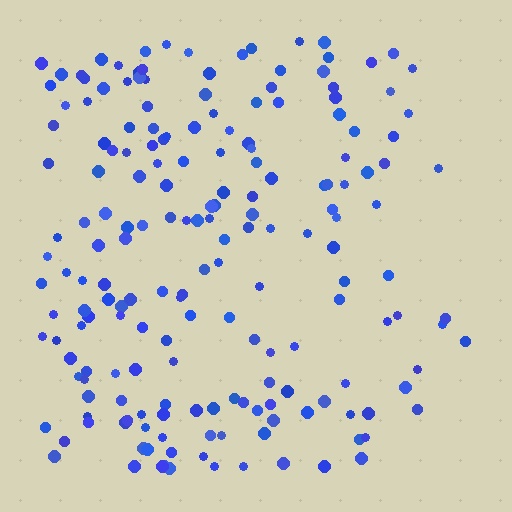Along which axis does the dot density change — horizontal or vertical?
Horizontal.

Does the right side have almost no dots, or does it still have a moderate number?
Still a moderate number, just noticeably fewer than the left.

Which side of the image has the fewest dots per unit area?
The right.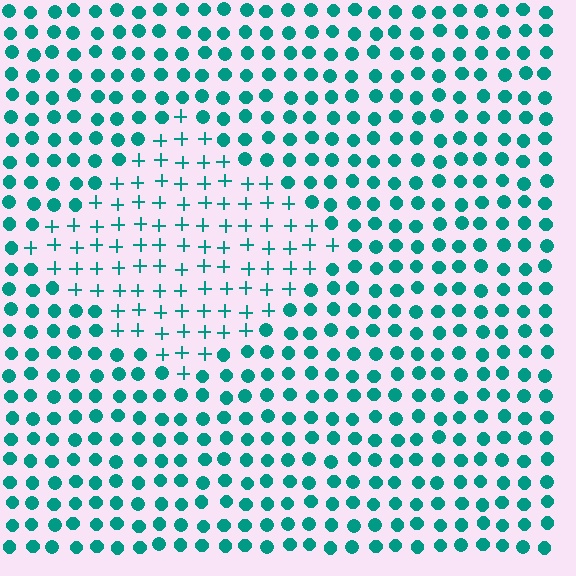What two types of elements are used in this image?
The image uses plus signs inside the diamond region and circles outside it.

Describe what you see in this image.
The image is filled with small teal elements arranged in a uniform grid. A diamond-shaped region contains plus signs, while the surrounding area contains circles. The boundary is defined purely by the change in element shape.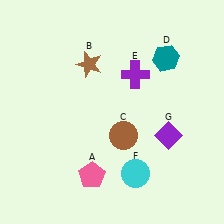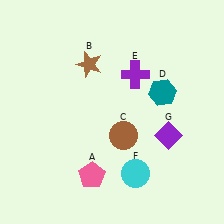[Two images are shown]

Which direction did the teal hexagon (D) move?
The teal hexagon (D) moved down.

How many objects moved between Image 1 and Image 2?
1 object moved between the two images.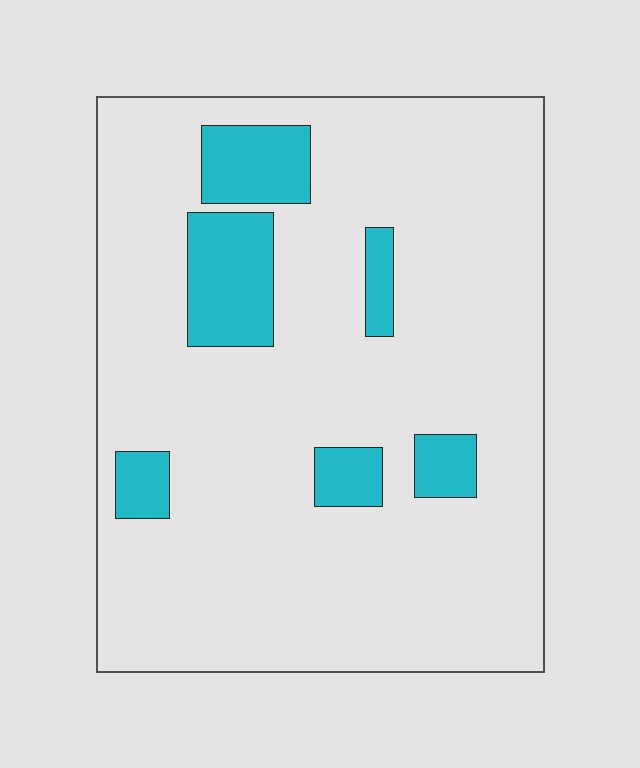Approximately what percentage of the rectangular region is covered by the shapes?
Approximately 15%.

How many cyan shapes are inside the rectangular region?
6.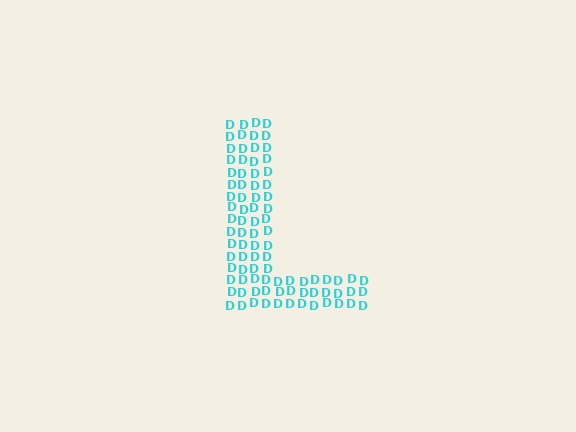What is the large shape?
The large shape is the letter L.